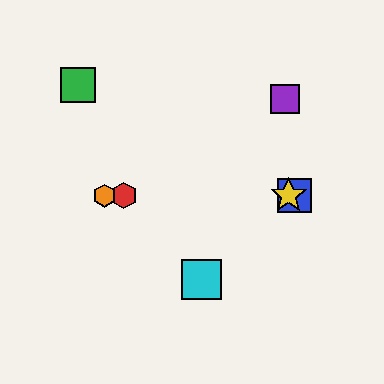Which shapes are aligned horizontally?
The red hexagon, the blue square, the yellow star, the orange hexagon are aligned horizontally.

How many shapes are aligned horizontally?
4 shapes (the red hexagon, the blue square, the yellow star, the orange hexagon) are aligned horizontally.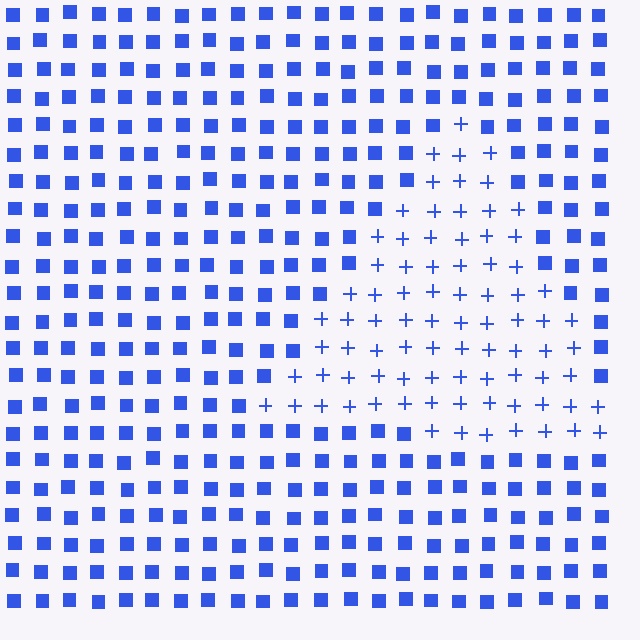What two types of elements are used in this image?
The image uses plus signs inside the triangle region and squares outside it.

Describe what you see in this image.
The image is filled with small blue elements arranged in a uniform grid. A triangle-shaped region contains plus signs, while the surrounding area contains squares. The boundary is defined purely by the change in element shape.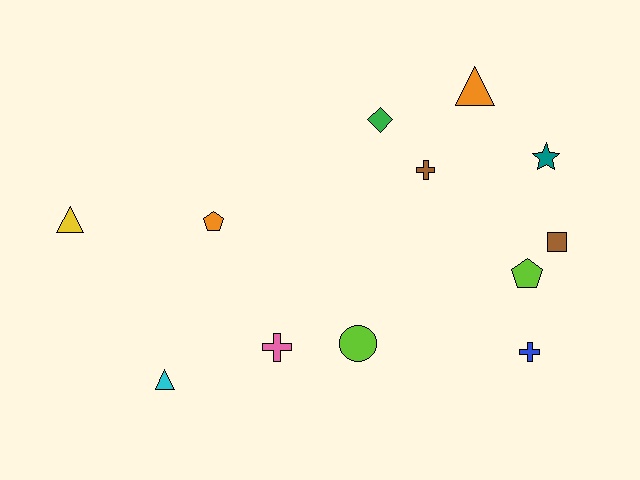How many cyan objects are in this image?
There is 1 cyan object.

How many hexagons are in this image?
There are no hexagons.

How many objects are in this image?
There are 12 objects.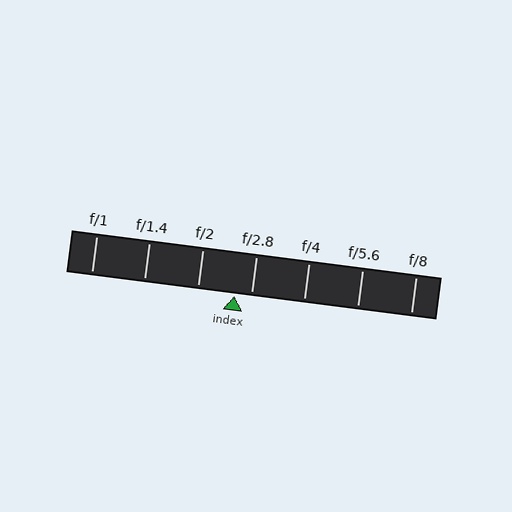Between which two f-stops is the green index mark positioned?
The index mark is between f/2 and f/2.8.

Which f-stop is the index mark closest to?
The index mark is closest to f/2.8.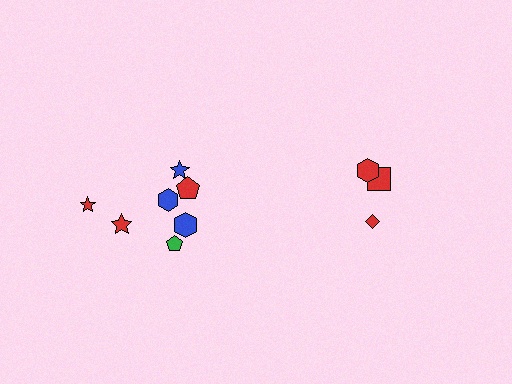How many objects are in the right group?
There are 3 objects.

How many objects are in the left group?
There are 7 objects.